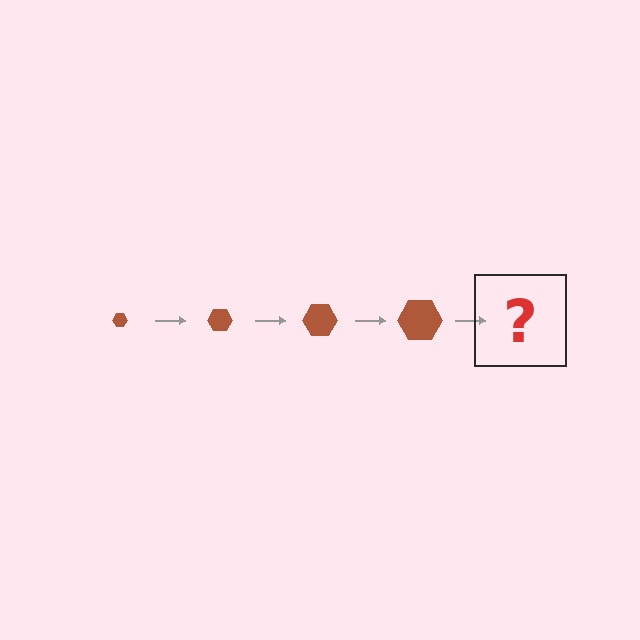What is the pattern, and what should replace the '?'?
The pattern is that the hexagon gets progressively larger each step. The '?' should be a brown hexagon, larger than the previous one.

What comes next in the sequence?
The next element should be a brown hexagon, larger than the previous one.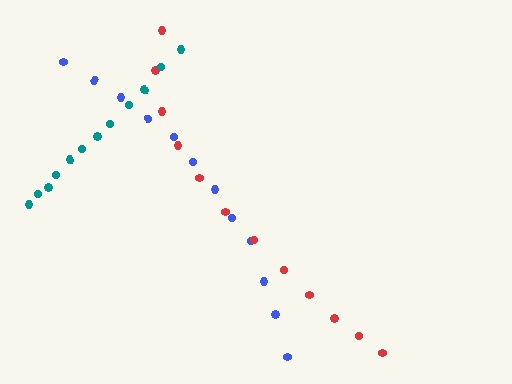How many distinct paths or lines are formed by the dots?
There are 3 distinct paths.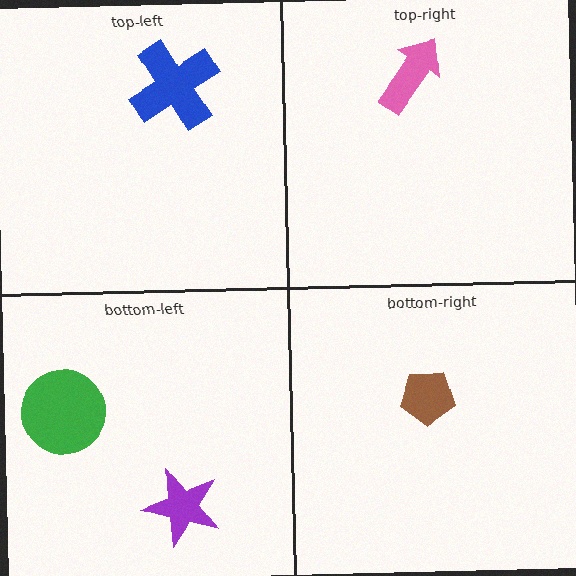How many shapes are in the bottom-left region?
2.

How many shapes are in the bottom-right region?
1.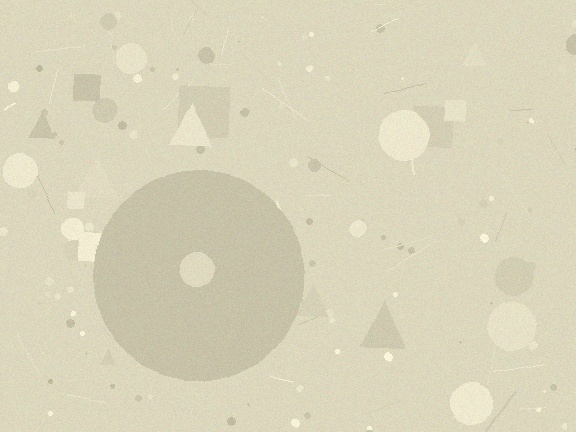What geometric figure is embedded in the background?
A circle is embedded in the background.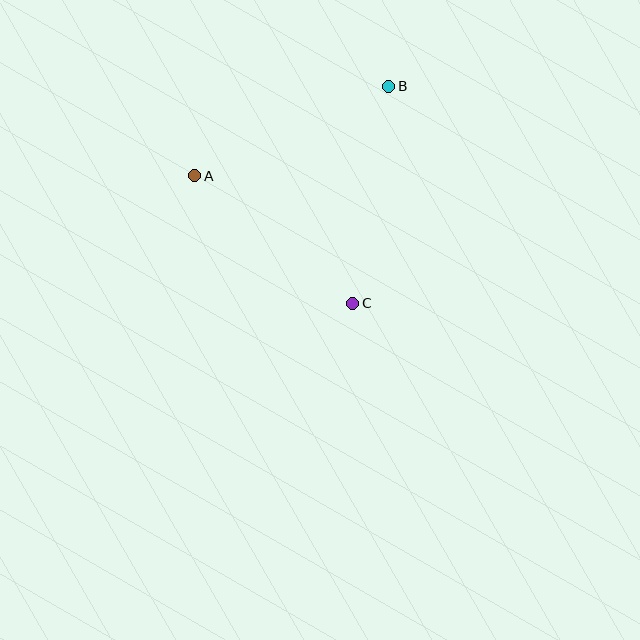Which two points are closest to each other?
Points A and C are closest to each other.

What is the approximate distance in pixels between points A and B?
The distance between A and B is approximately 213 pixels.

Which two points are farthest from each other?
Points B and C are farthest from each other.